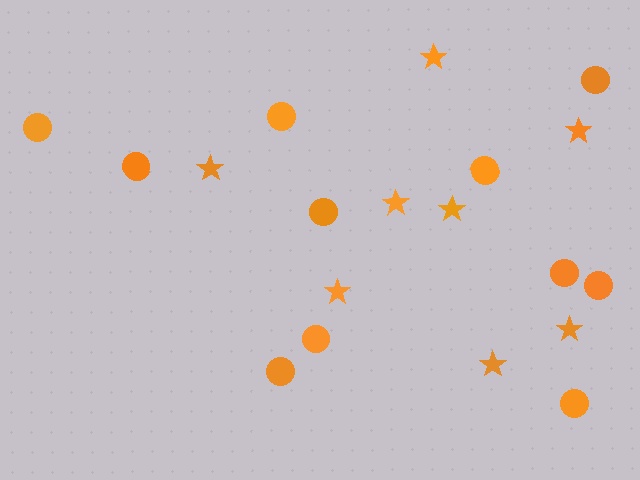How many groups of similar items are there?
There are 2 groups: one group of circles (11) and one group of stars (8).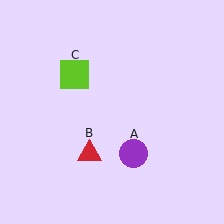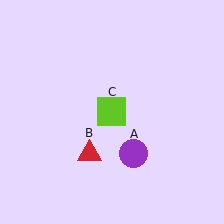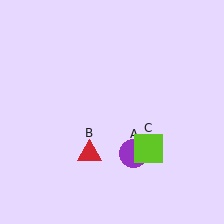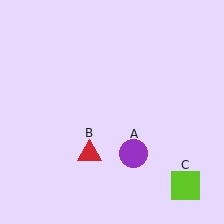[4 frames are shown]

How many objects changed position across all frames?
1 object changed position: lime square (object C).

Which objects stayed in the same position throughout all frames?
Purple circle (object A) and red triangle (object B) remained stationary.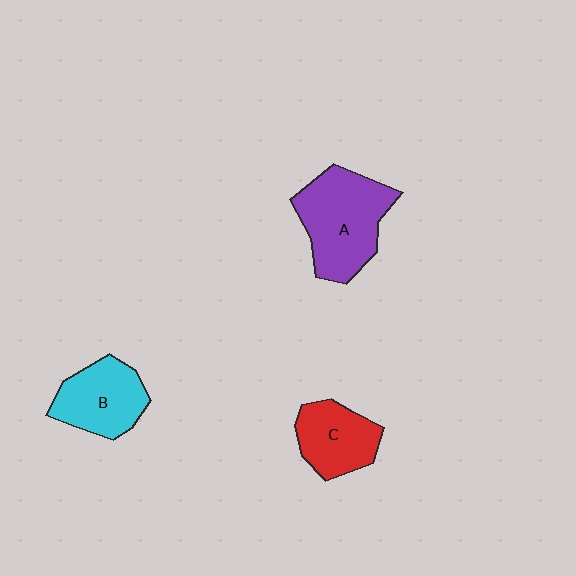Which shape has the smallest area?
Shape C (red).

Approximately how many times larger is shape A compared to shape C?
Approximately 1.6 times.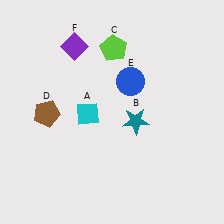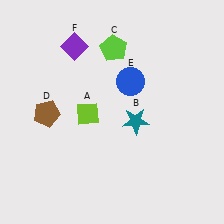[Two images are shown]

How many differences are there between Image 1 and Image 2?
There is 1 difference between the two images.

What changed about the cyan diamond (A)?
In Image 1, A is cyan. In Image 2, it changed to lime.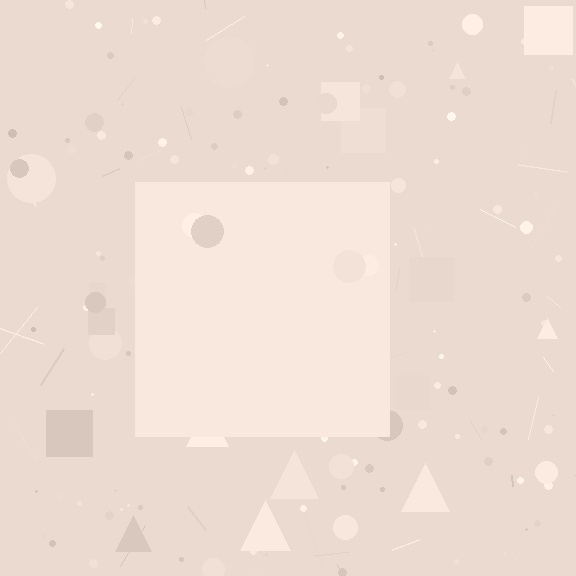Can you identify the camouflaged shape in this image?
The camouflaged shape is a square.